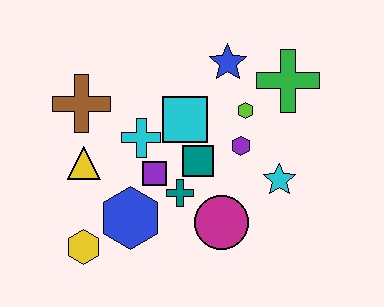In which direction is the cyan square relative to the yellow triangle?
The cyan square is to the right of the yellow triangle.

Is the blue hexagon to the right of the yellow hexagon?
Yes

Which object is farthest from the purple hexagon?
The yellow hexagon is farthest from the purple hexagon.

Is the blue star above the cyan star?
Yes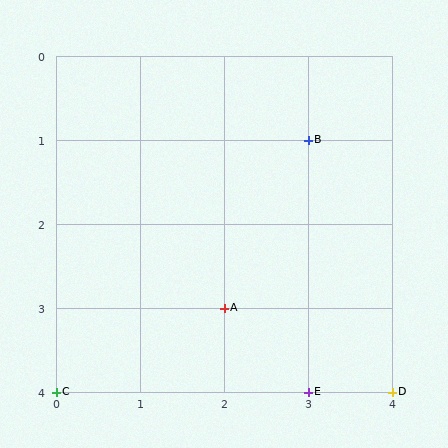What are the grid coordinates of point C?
Point C is at grid coordinates (0, 4).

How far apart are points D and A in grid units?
Points D and A are 2 columns and 1 row apart (about 2.2 grid units diagonally).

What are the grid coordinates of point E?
Point E is at grid coordinates (3, 4).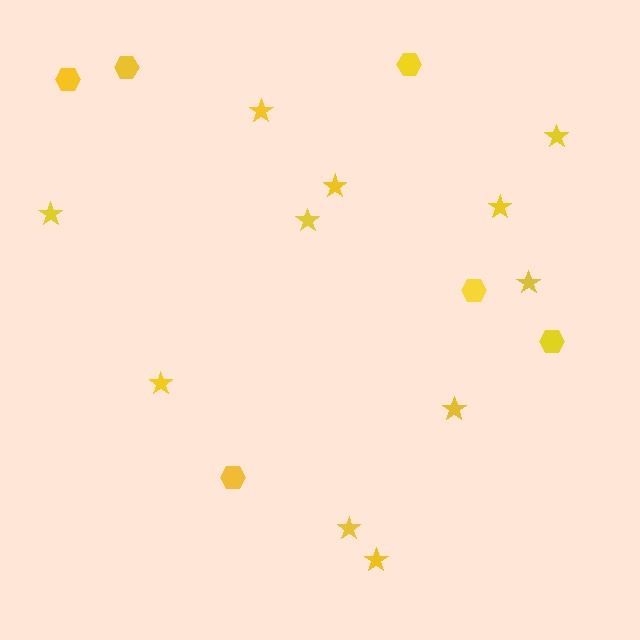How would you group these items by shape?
There are 2 groups: one group of hexagons (6) and one group of stars (11).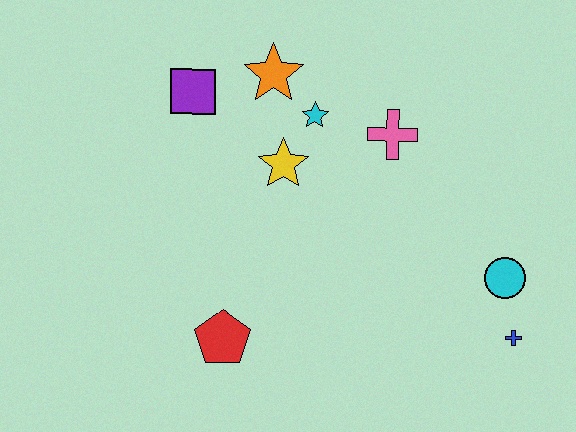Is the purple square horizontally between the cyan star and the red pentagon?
No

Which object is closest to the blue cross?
The cyan circle is closest to the blue cross.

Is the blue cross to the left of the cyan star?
No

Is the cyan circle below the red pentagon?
No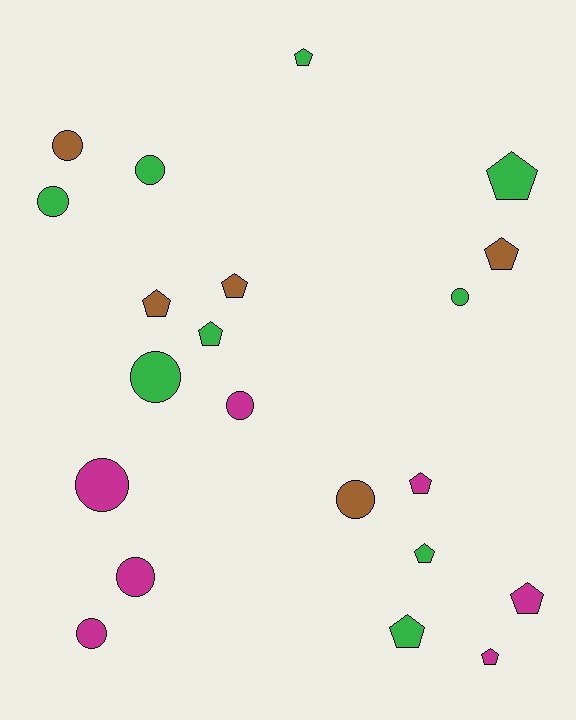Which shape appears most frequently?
Pentagon, with 11 objects.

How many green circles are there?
There are 4 green circles.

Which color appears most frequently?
Green, with 9 objects.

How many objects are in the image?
There are 21 objects.